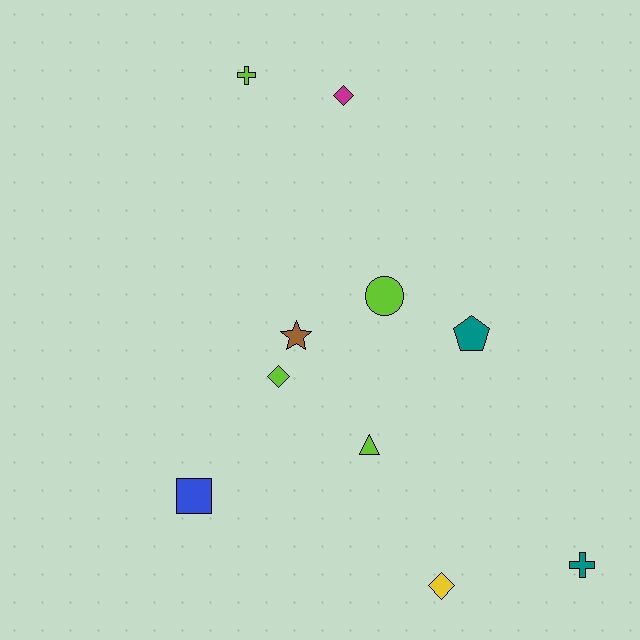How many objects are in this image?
There are 10 objects.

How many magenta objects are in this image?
There is 1 magenta object.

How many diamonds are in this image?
There are 3 diamonds.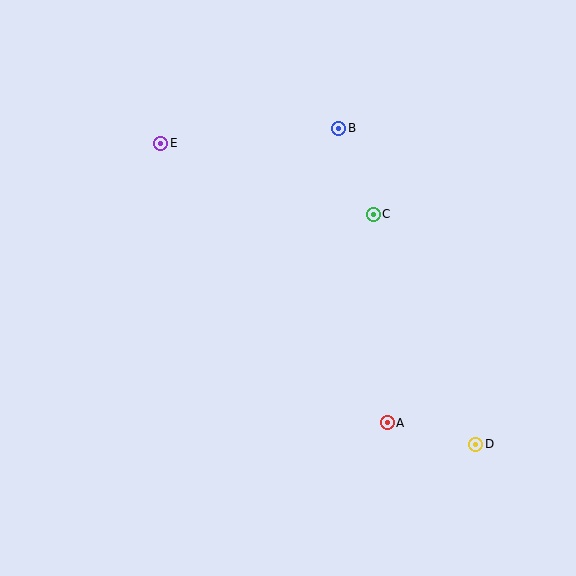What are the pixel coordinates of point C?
Point C is at (373, 214).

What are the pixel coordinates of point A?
Point A is at (387, 423).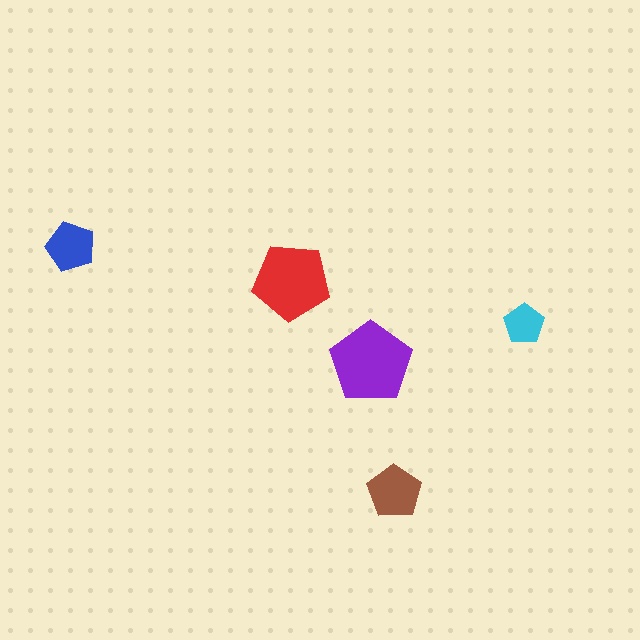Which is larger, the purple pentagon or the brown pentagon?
The purple one.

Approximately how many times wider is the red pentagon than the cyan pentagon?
About 2 times wider.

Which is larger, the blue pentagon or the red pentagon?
The red one.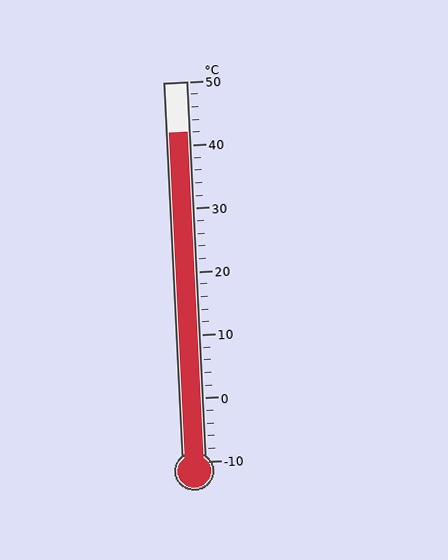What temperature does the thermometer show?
The thermometer shows approximately 42°C.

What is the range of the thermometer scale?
The thermometer scale ranges from -10°C to 50°C.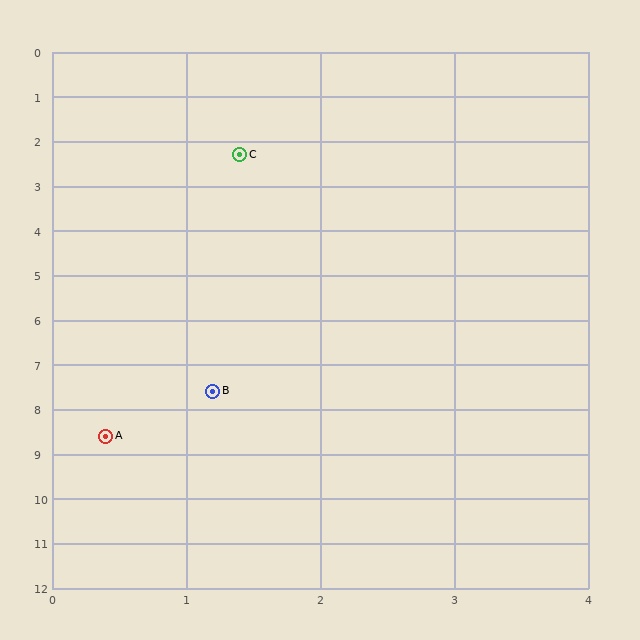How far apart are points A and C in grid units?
Points A and C are about 6.4 grid units apart.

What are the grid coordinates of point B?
Point B is at approximately (1.2, 7.6).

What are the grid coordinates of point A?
Point A is at approximately (0.4, 8.6).